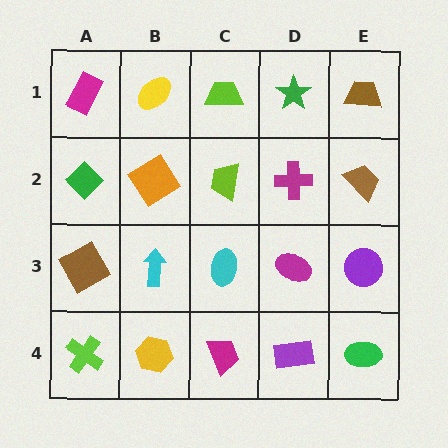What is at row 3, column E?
A purple circle.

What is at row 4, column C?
A magenta trapezoid.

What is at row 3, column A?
A brown square.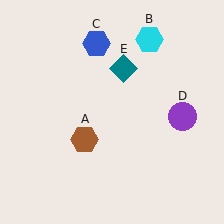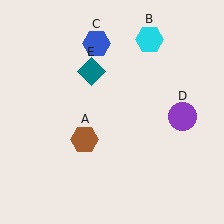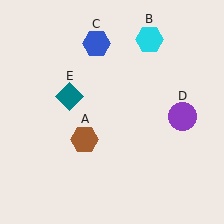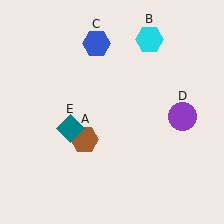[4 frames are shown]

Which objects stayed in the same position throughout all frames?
Brown hexagon (object A) and cyan hexagon (object B) and blue hexagon (object C) and purple circle (object D) remained stationary.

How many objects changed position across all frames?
1 object changed position: teal diamond (object E).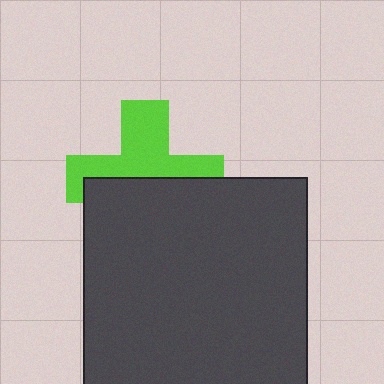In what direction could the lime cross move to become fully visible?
The lime cross could move up. That would shift it out from behind the dark gray square entirely.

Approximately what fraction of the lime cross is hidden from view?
Roughly 48% of the lime cross is hidden behind the dark gray square.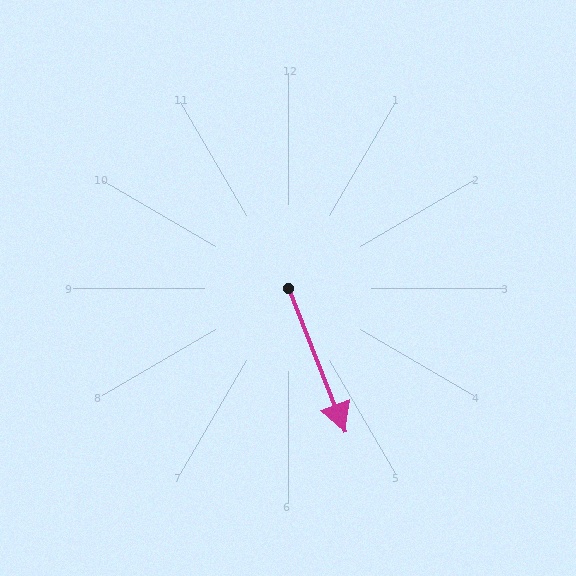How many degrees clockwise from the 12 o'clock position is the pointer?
Approximately 158 degrees.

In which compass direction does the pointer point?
South.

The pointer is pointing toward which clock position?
Roughly 5 o'clock.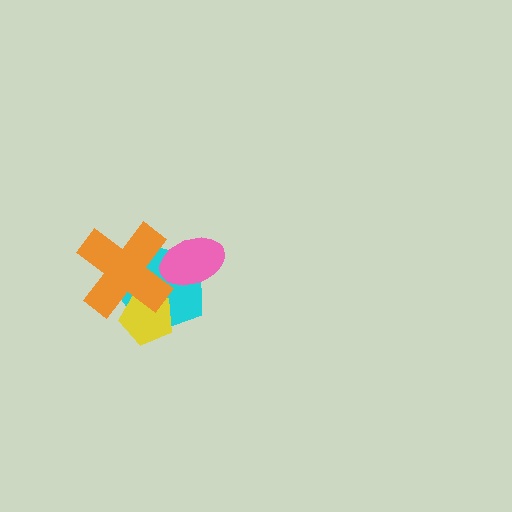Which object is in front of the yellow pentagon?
The orange cross is in front of the yellow pentagon.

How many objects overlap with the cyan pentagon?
3 objects overlap with the cyan pentagon.